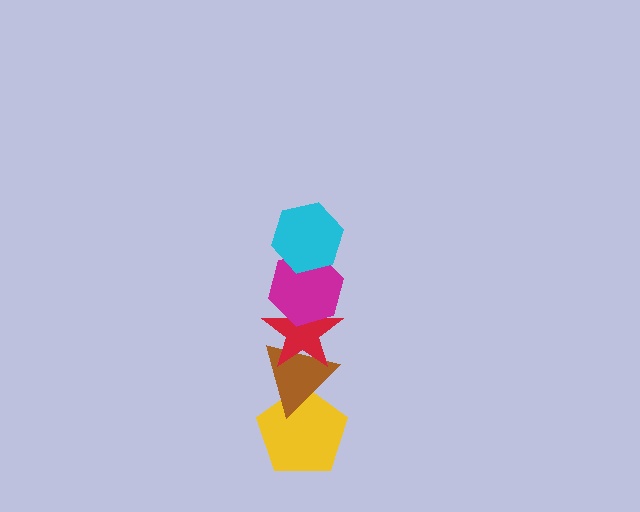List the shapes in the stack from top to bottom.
From top to bottom: the cyan hexagon, the magenta hexagon, the red star, the brown triangle, the yellow pentagon.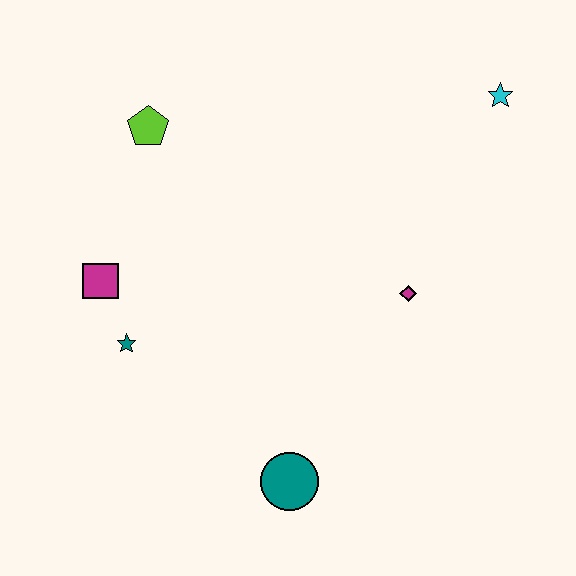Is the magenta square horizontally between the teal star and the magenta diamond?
No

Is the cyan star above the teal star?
Yes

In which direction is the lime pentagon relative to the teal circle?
The lime pentagon is above the teal circle.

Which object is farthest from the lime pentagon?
The teal circle is farthest from the lime pentagon.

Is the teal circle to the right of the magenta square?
Yes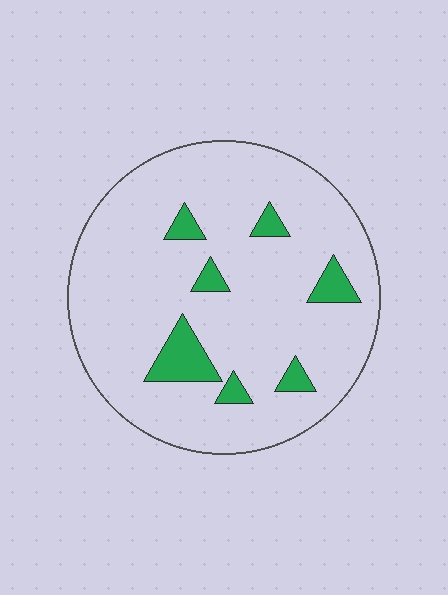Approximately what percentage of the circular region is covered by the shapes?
Approximately 10%.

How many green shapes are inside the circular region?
7.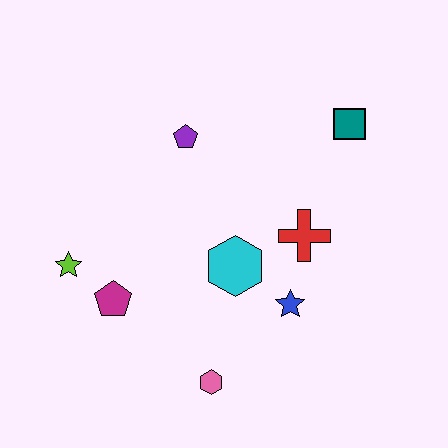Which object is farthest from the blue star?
The lime star is farthest from the blue star.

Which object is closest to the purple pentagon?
The cyan hexagon is closest to the purple pentagon.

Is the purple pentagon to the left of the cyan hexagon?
Yes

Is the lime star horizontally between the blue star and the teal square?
No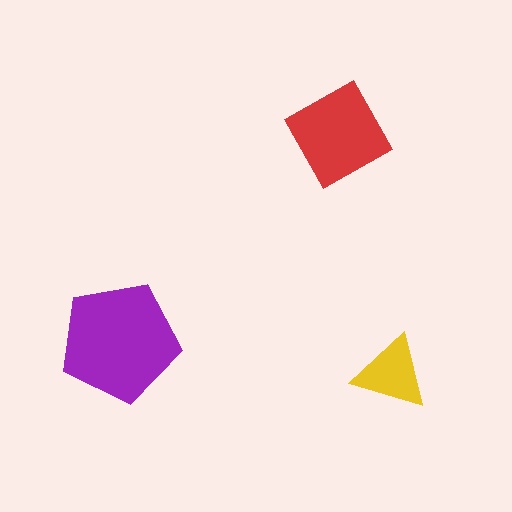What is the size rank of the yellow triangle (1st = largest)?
3rd.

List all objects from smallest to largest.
The yellow triangle, the red diamond, the purple pentagon.